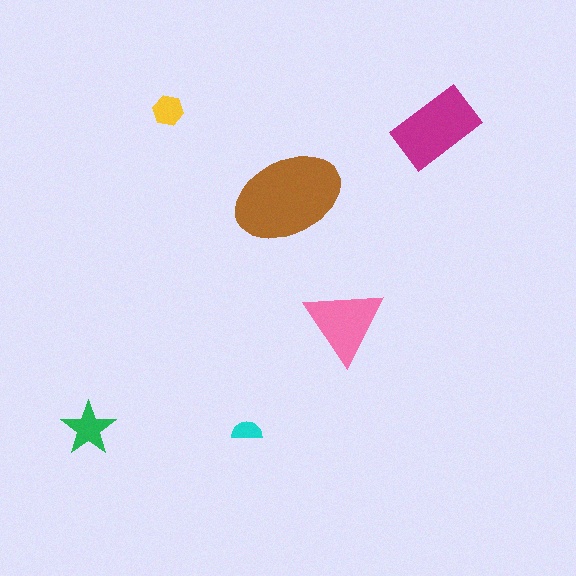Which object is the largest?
The brown ellipse.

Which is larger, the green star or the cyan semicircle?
The green star.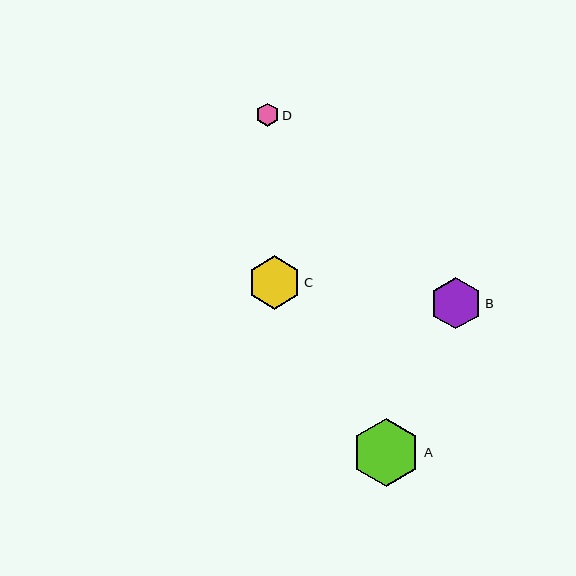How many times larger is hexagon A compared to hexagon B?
Hexagon A is approximately 1.3 times the size of hexagon B.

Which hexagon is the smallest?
Hexagon D is the smallest with a size of approximately 23 pixels.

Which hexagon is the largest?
Hexagon A is the largest with a size of approximately 68 pixels.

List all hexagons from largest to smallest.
From largest to smallest: A, C, B, D.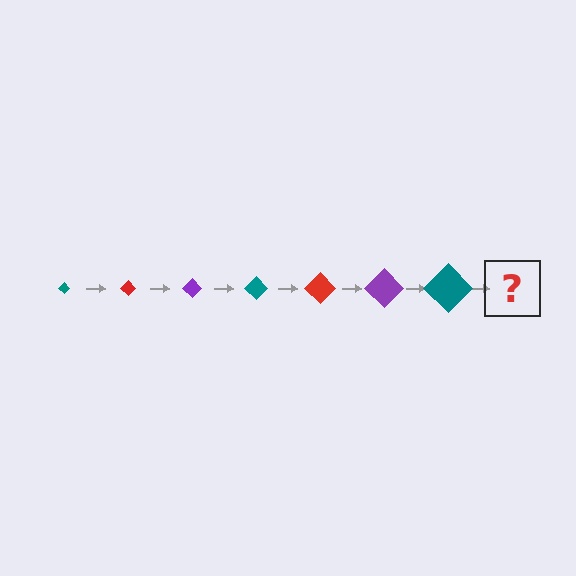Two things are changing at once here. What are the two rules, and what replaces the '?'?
The two rules are that the diamond grows larger each step and the color cycles through teal, red, and purple. The '?' should be a red diamond, larger than the previous one.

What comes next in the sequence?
The next element should be a red diamond, larger than the previous one.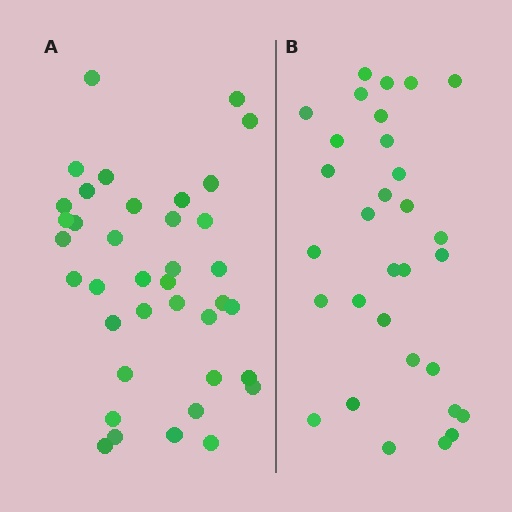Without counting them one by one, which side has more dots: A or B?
Region A (the left region) has more dots.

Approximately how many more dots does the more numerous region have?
Region A has roughly 8 or so more dots than region B.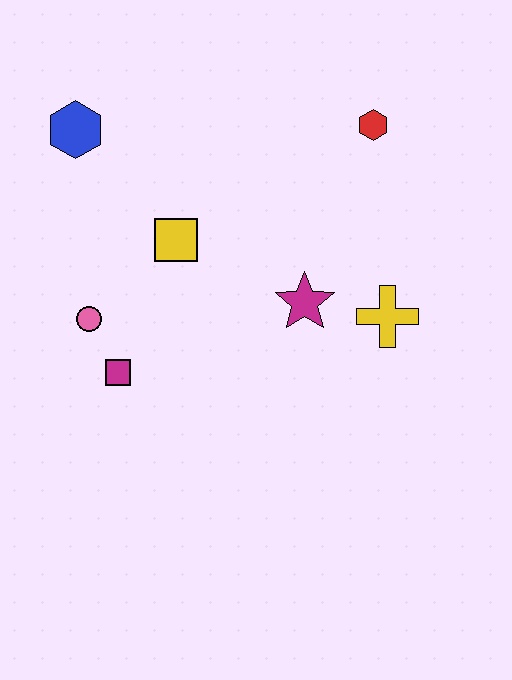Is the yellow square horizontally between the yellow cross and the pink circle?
Yes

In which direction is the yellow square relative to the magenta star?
The yellow square is to the left of the magenta star.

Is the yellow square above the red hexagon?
No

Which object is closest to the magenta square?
The pink circle is closest to the magenta square.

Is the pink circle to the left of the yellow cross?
Yes